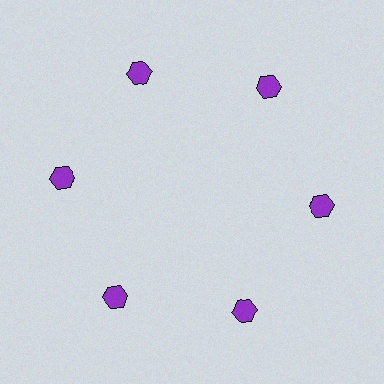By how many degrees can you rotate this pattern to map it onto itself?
The pattern maps onto itself every 60 degrees of rotation.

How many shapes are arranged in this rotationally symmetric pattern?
There are 6 shapes, arranged in 6 groups of 1.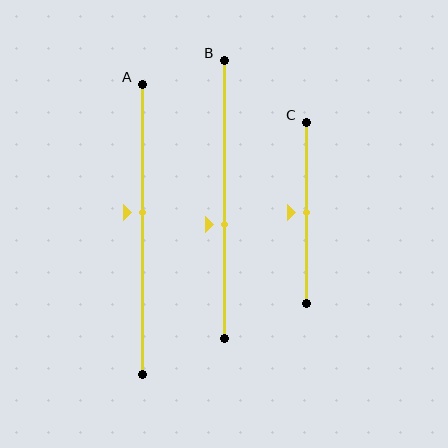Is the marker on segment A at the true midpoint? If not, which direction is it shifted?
No, the marker on segment A is shifted upward by about 6% of the segment length.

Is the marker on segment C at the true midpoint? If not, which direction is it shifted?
Yes, the marker on segment C is at the true midpoint.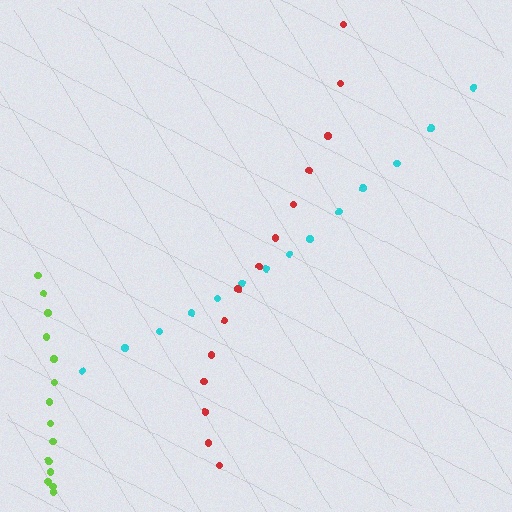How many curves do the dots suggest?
There are 3 distinct paths.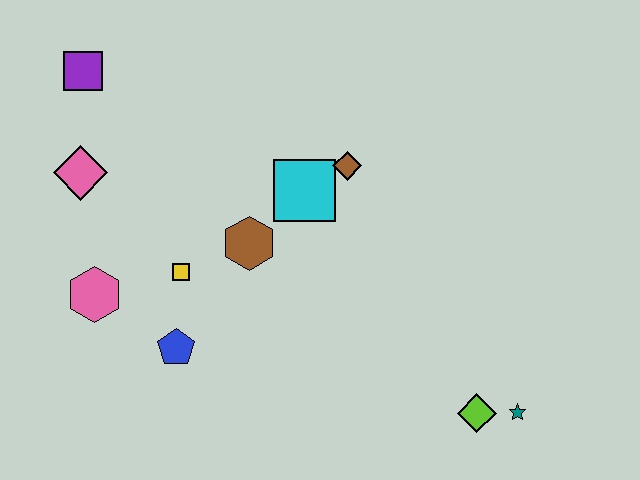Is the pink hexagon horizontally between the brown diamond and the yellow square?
No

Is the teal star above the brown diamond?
No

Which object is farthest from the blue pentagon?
The teal star is farthest from the blue pentagon.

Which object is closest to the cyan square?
The brown diamond is closest to the cyan square.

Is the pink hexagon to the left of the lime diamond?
Yes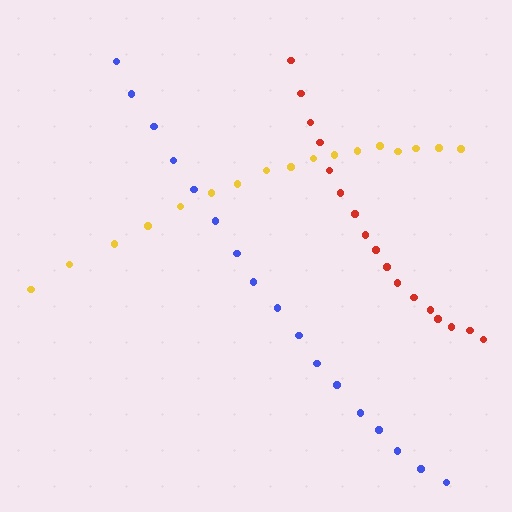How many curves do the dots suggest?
There are 3 distinct paths.